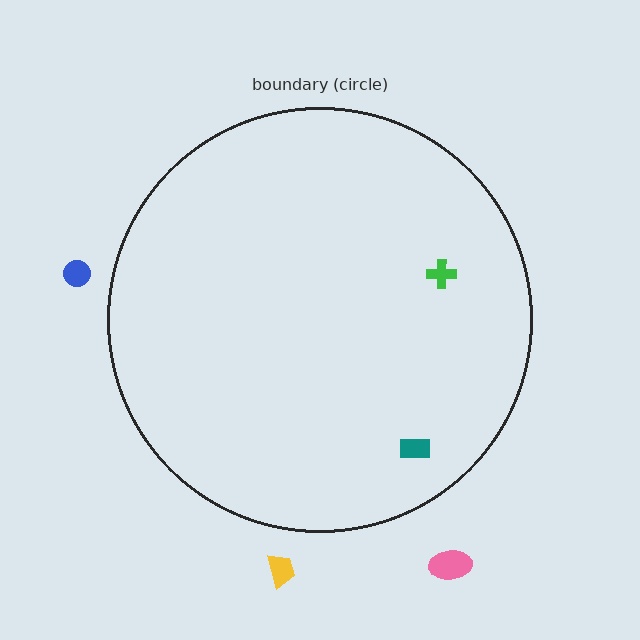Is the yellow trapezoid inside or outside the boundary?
Outside.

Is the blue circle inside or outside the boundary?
Outside.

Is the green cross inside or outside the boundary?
Inside.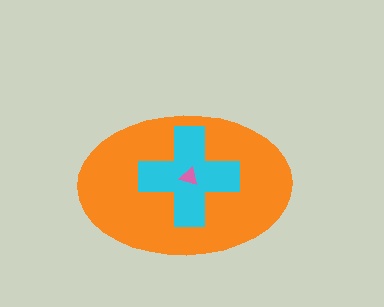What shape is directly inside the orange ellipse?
The cyan cross.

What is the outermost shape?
The orange ellipse.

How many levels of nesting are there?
3.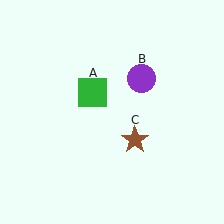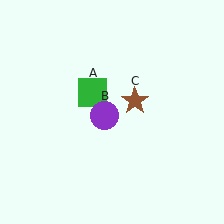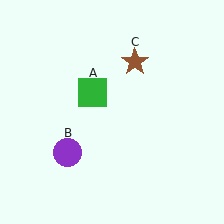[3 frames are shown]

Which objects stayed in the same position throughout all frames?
Green square (object A) remained stationary.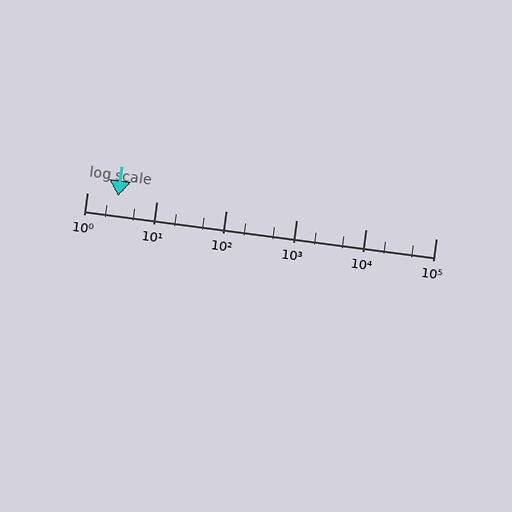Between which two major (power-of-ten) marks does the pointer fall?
The pointer is between 1 and 10.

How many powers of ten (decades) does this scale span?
The scale spans 5 decades, from 1 to 100000.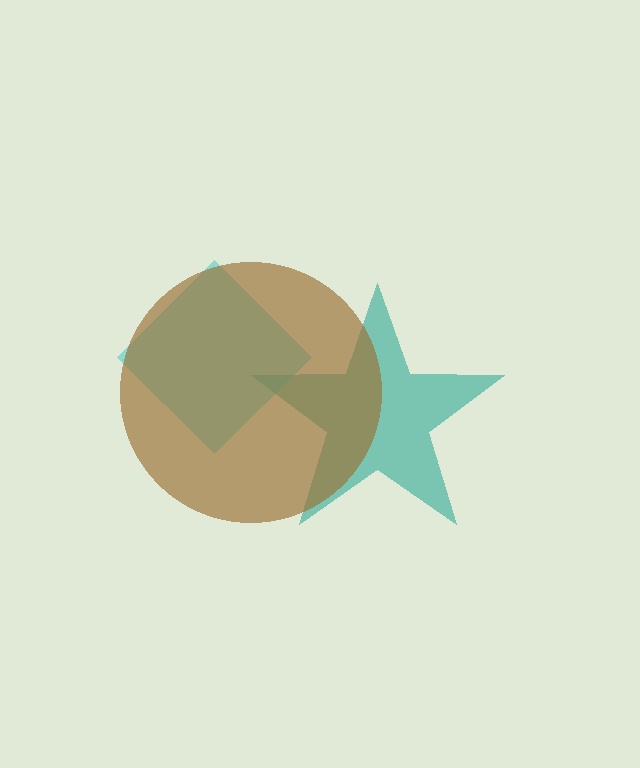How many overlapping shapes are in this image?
There are 3 overlapping shapes in the image.